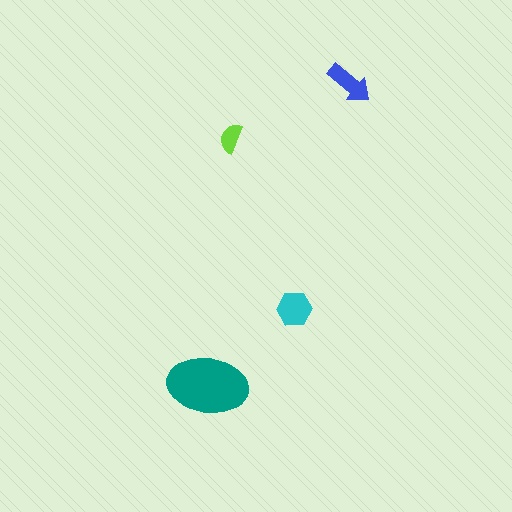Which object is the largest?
The teal ellipse.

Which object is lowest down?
The teal ellipse is bottommost.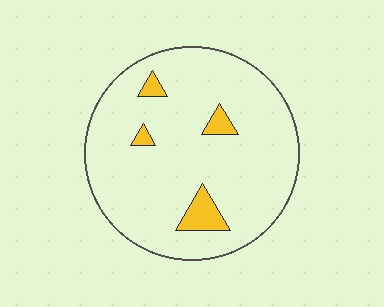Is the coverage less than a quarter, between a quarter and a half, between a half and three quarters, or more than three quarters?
Less than a quarter.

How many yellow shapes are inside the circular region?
4.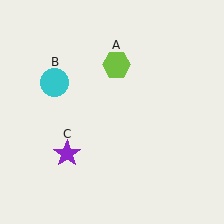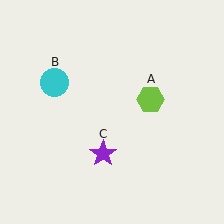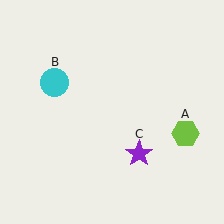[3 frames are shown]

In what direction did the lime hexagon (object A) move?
The lime hexagon (object A) moved down and to the right.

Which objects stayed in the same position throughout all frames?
Cyan circle (object B) remained stationary.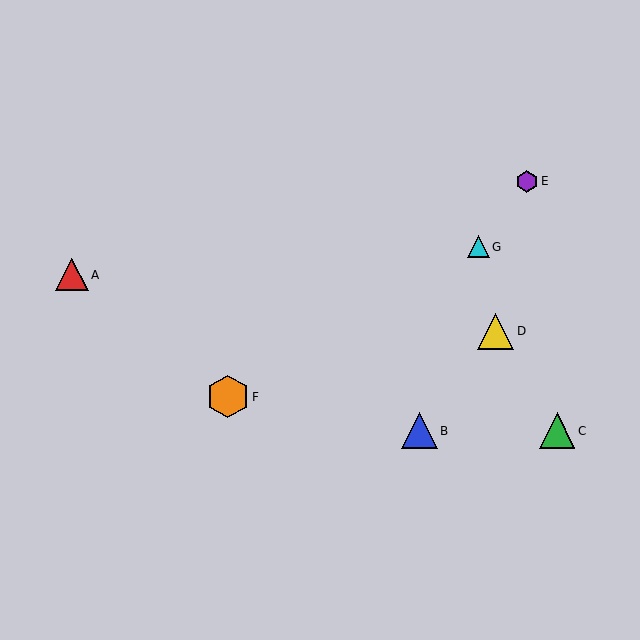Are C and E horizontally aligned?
No, C is at y≈431 and E is at y≈181.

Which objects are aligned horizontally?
Objects B, C are aligned horizontally.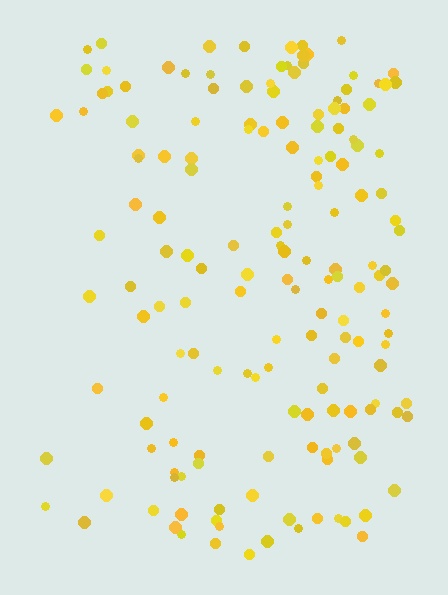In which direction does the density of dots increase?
From left to right, with the right side densest.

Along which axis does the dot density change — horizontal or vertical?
Horizontal.